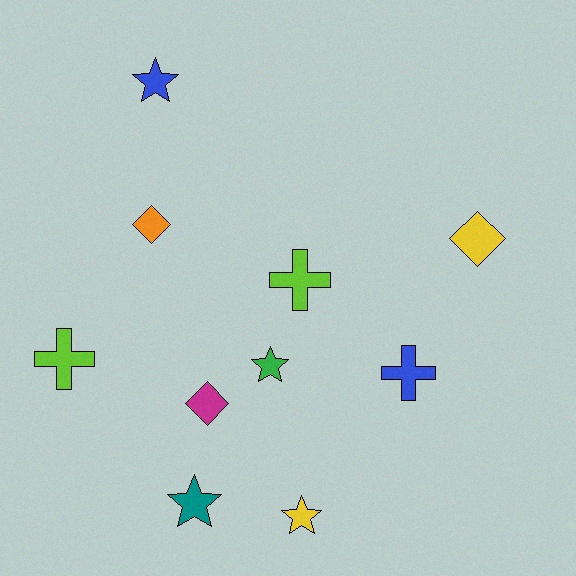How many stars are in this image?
There are 4 stars.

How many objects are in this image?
There are 10 objects.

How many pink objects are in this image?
There are no pink objects.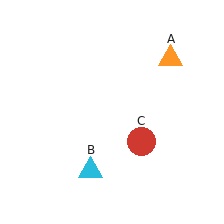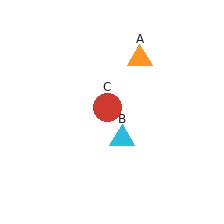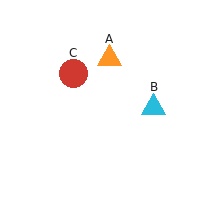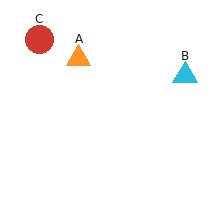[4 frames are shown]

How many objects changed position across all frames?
3 objects changed position: orange triangle (object A), cyan triangle (object B), red circle (object C).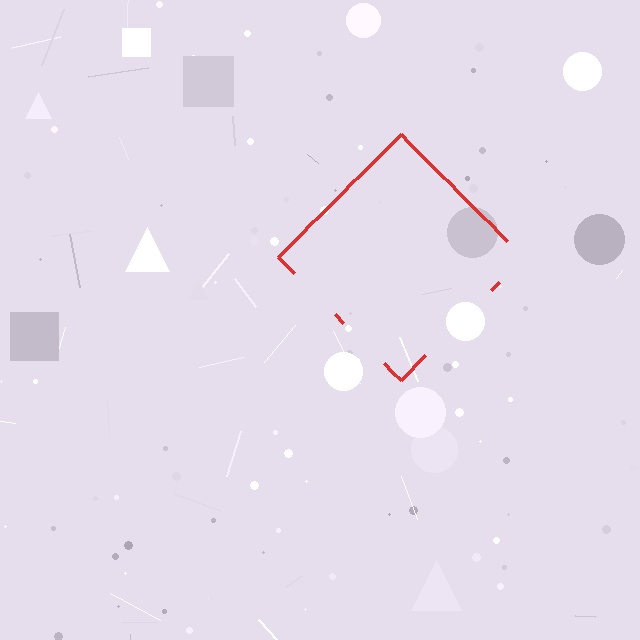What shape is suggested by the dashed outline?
The dashed outline suggests a diamond.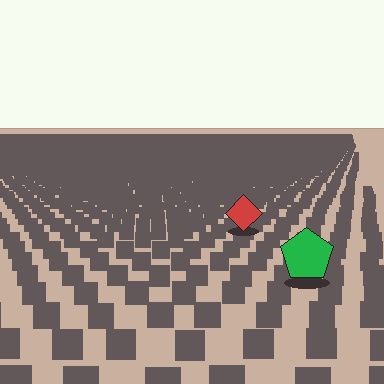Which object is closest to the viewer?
The green pentagon is closest. The texture marks near it are larger and more spread out.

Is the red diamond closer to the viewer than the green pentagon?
No. The green pentagon is closer — you can tell from the texture gradient: the ground texture is coarser near it.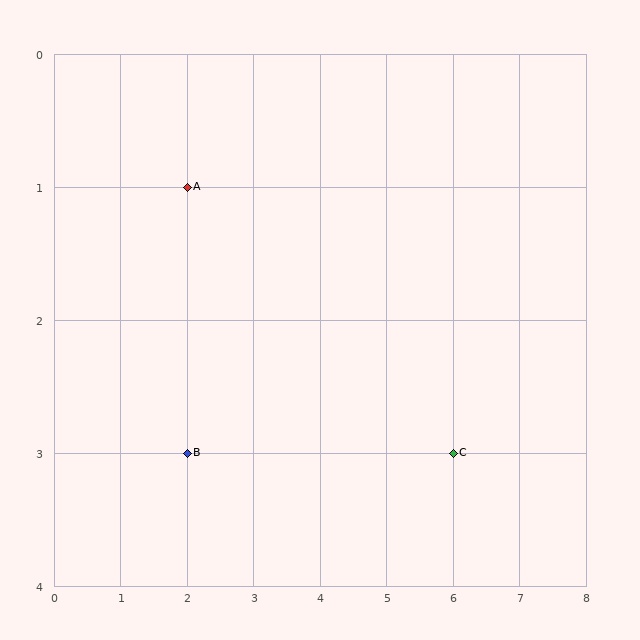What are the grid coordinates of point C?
Point C is at grid coordinates (6, 3).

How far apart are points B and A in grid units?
Points B and A are 2 rows apart.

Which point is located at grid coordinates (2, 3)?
Point B is at (2, 3).